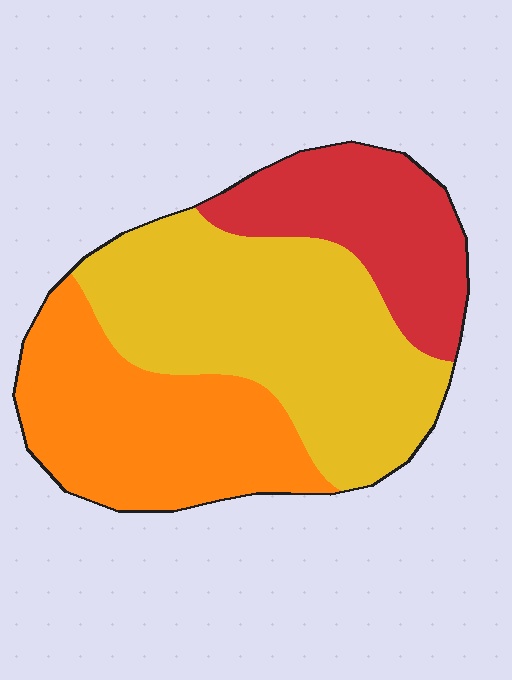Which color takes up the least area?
Red, at roughly 25%.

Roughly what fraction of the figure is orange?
Orange takes up about one third (1/3) of the figure.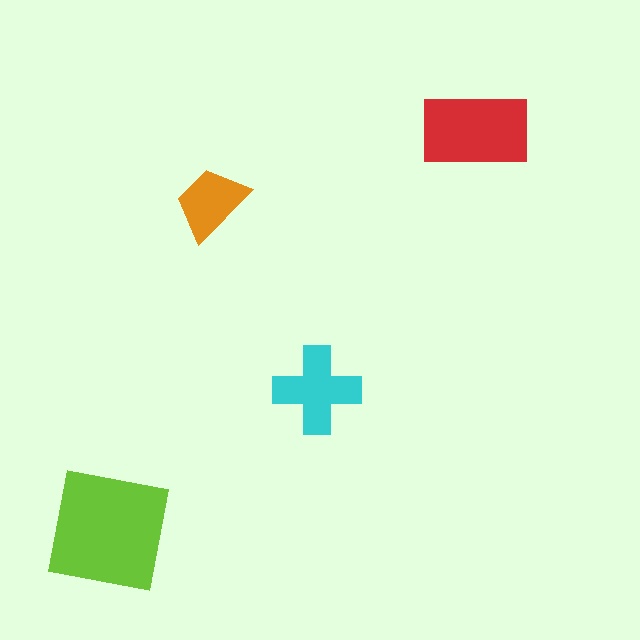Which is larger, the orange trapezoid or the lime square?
The lime square.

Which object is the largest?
The lime square.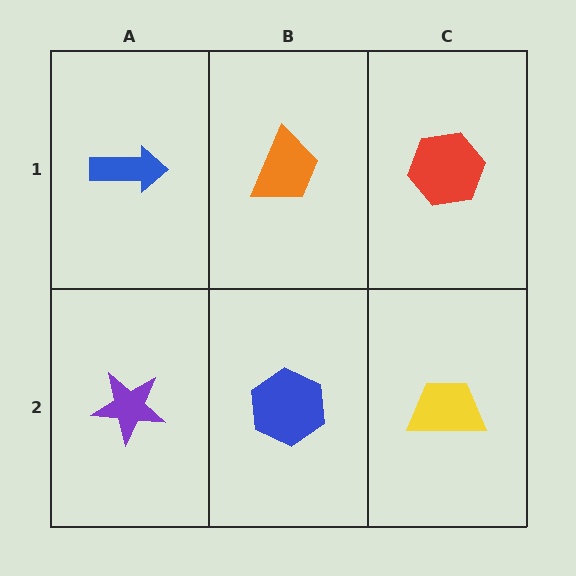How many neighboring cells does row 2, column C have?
2.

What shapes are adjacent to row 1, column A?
A purple star (row 2, column A), an orange trapezoid (row 1, column B).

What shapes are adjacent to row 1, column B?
A blue hexagon (row 2, column B), a blue arrow (row 1, column A), a red hexagon (row 1, column C).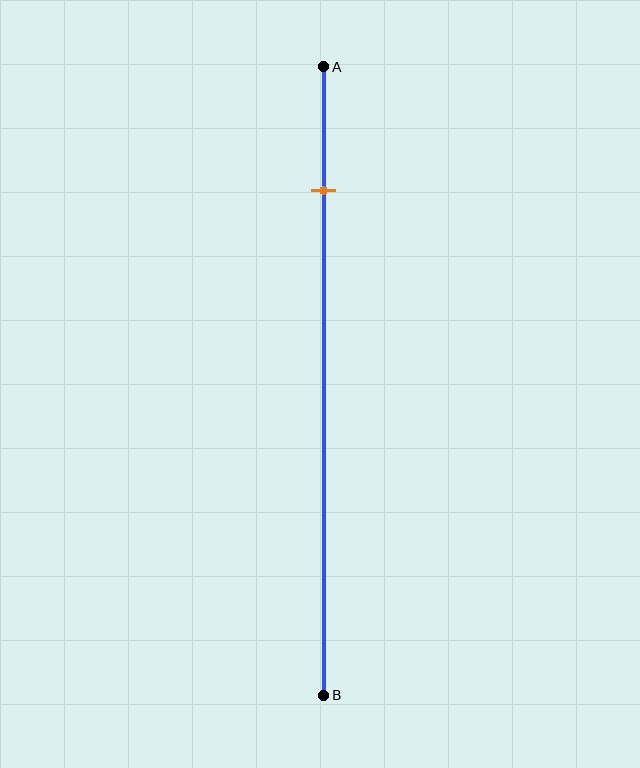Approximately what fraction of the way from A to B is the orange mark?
The orange mark is approximately 20% of the way from A to B.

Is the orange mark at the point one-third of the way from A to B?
No, the mark is at about 20% from A, not at the 33% one-third point.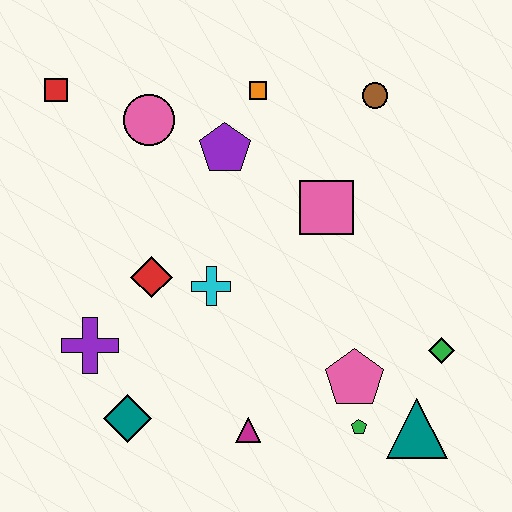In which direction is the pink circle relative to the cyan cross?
The pink circle is above the cyan cross.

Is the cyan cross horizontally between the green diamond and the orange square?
No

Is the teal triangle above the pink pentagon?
No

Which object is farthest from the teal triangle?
The red square is farthest from the teal triangle.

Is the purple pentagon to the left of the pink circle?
No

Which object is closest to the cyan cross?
The red diamond is closest to the cyan cross.